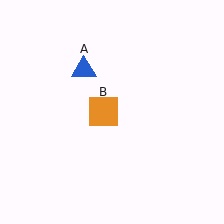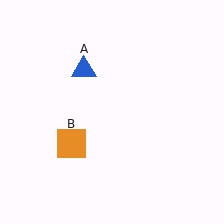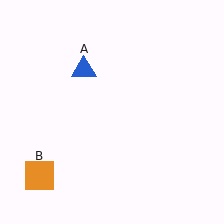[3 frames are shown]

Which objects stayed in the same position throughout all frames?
Blue triangle (object A) remained stationary.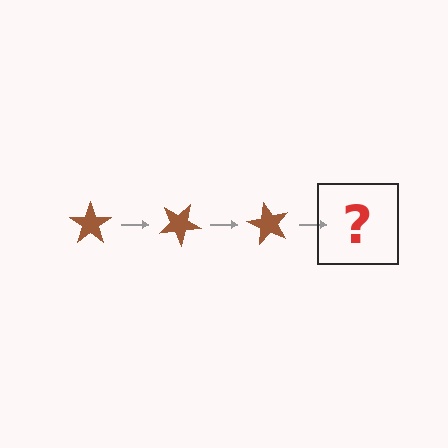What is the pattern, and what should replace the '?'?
The pattern is that the star rotates 30 degrees each step. The '?' should be a brown star rotated 90 degrees.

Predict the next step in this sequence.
The next step is a brown star rotated 90 degrees.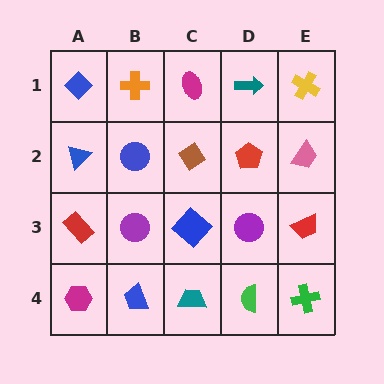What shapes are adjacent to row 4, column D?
A purple circle (row 3, column D), a teal trapezoid (row 4, column C), a green cross (row 4, column E).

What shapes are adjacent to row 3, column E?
A pink trapezoid (row 2, column E), a green cross (row 4, column E), a purple circle (row 3, column D).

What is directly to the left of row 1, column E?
A teal arrow.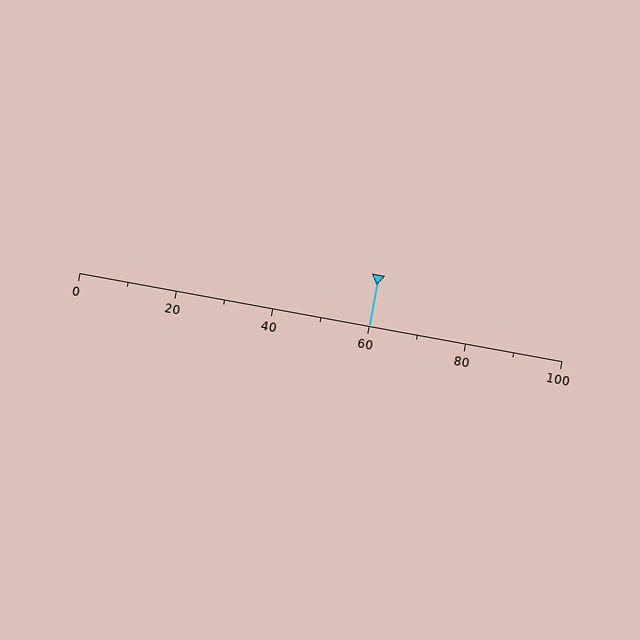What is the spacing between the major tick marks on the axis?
The major ticks are spaced 20 apart.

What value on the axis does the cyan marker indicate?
The marker indicates approximately 60.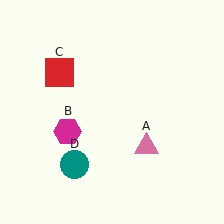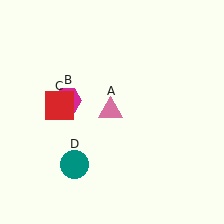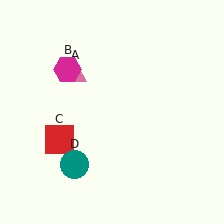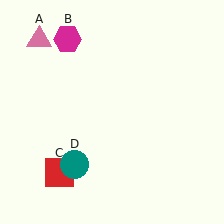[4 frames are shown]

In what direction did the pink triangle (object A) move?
The pink triangle (object A) moved up and to the left.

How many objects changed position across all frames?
3 objects changed position: pink triangle (object A), magenta hexagon (object B), red square (object C).